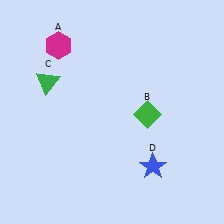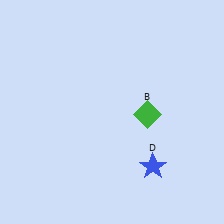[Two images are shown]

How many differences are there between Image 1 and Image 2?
There are 2 differences between the two images.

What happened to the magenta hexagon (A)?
The magenta hexagon (A) was removed in Image 2. It was in the top-left area of Image 1.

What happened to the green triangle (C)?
The green triangle (C) was removed in Image 2. It was in the top-left area of Image 1.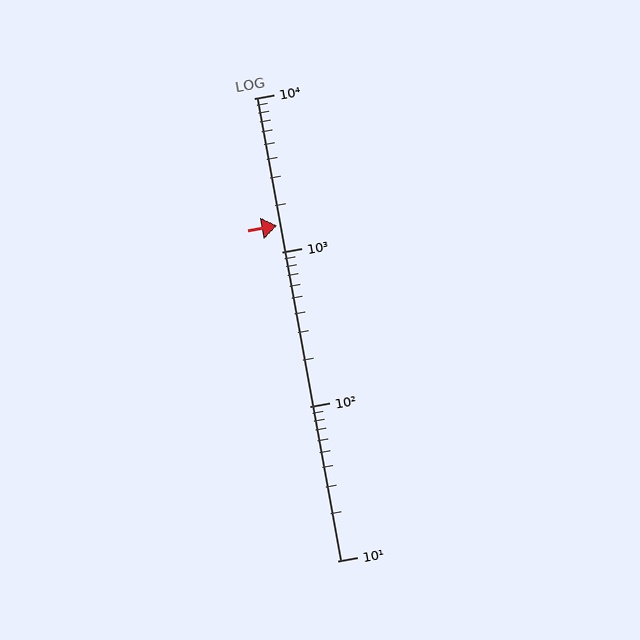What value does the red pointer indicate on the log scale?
The pointer indicates approximately 1500.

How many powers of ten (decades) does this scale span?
The scale spans 3 decades, from 10 to 10000.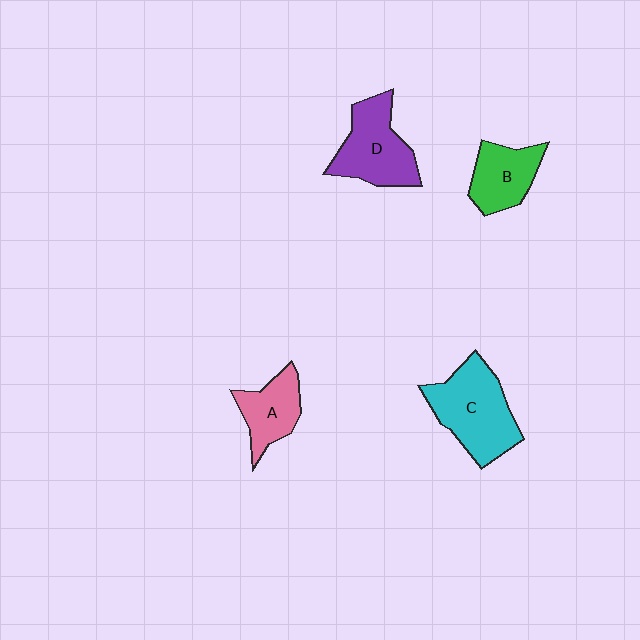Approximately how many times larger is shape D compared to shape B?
Approximately 1.4 times.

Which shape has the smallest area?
Shape A (pink).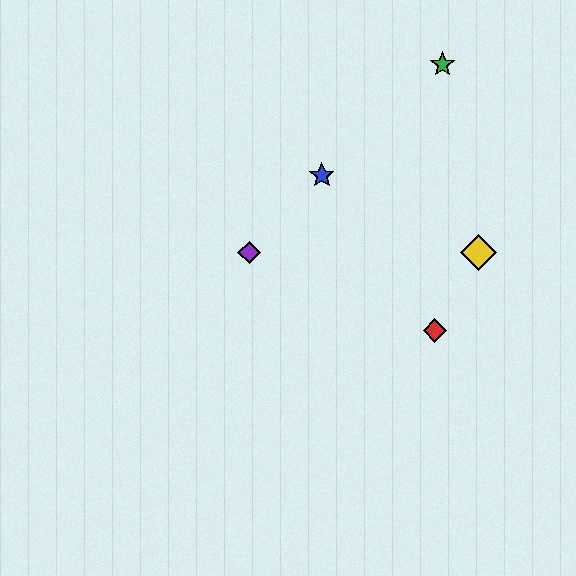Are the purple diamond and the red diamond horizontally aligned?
No, the purple diamond is at y≈252 and the red diamond is at y≈331.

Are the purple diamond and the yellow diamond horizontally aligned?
Yes, both are at y≈252.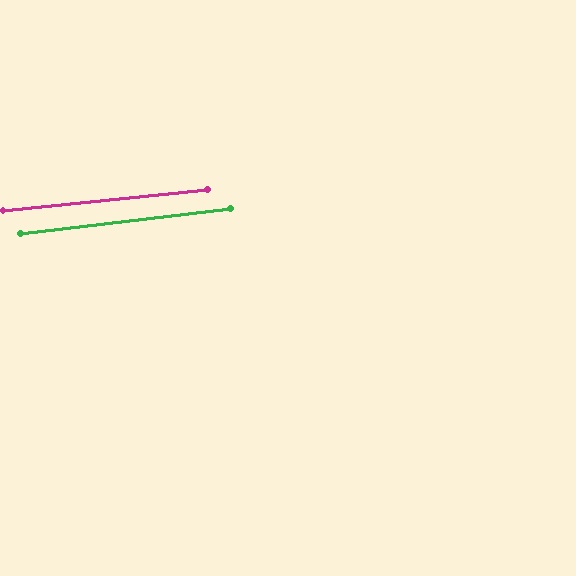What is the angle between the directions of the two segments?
Approximately 1 degree.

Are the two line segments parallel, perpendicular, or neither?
Parallel — their directions differ by only 1.0°.